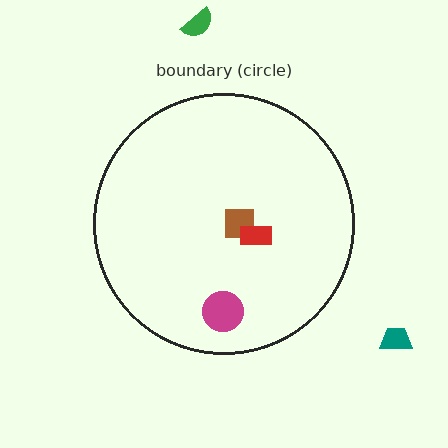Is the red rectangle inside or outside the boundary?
Inside.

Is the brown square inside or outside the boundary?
Inside.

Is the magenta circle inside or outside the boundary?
Inside.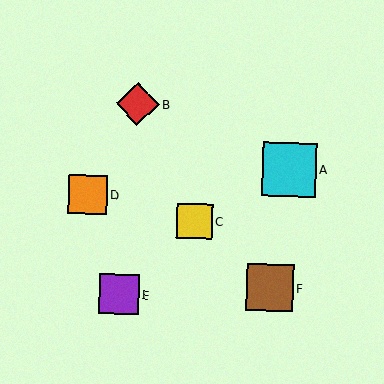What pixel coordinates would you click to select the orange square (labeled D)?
Click at (88, 195) to select the orange square D.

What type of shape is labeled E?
Shape E is a purple square.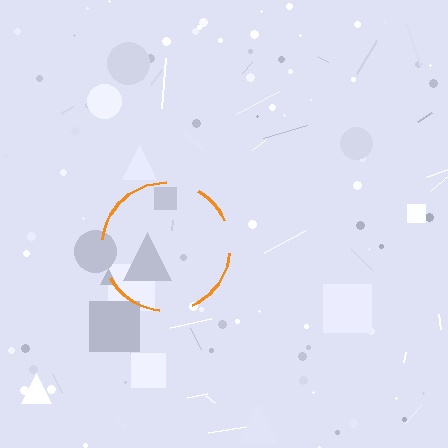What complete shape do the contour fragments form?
The contour fragments form a circle.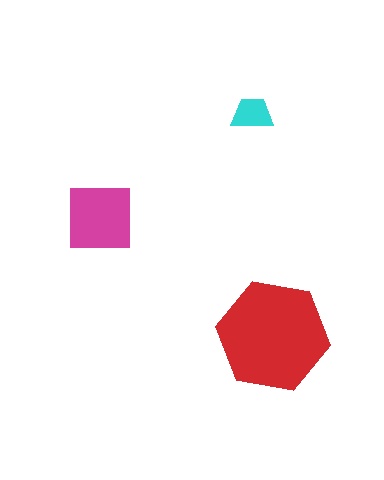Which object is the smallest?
The cyan trapezoid.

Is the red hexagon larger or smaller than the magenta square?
Larger.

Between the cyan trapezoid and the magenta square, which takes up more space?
The magenta square.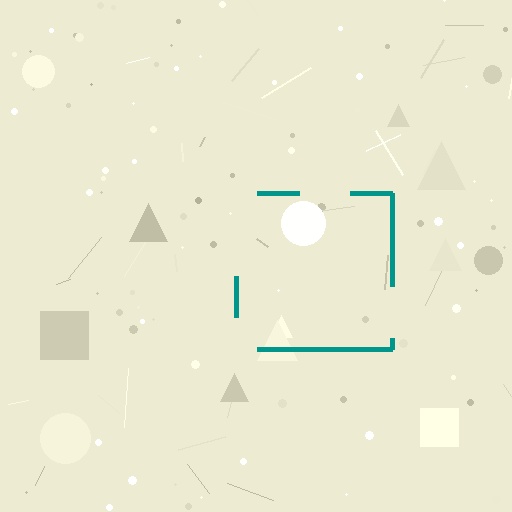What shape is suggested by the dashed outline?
The dashed outline suggests a square.